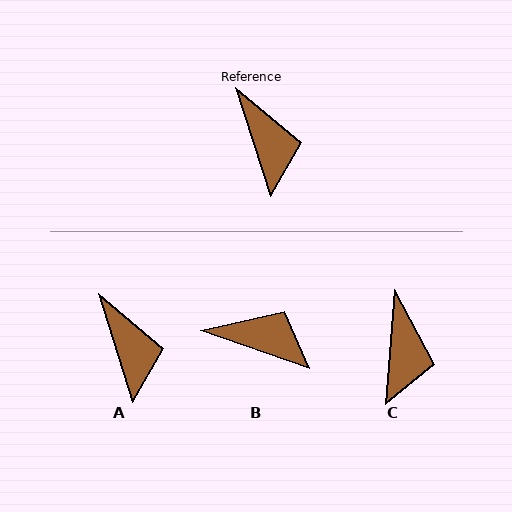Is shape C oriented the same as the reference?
No, it is off by about 21 degrees.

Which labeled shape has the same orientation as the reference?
A.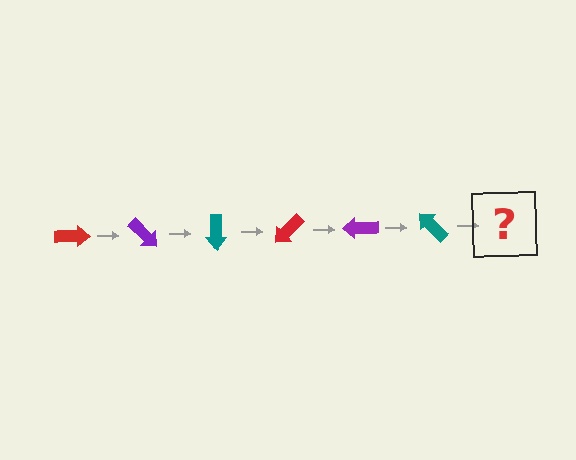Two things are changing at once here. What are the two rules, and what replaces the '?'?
The two rules are that it rotates 45 degrees each step and the color cycles through red, purple, and teal. The '?' should be a red arrow, rotated 270 degrees from the start.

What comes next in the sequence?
The next element should be a red arrow, rotated 270 degrees from the start.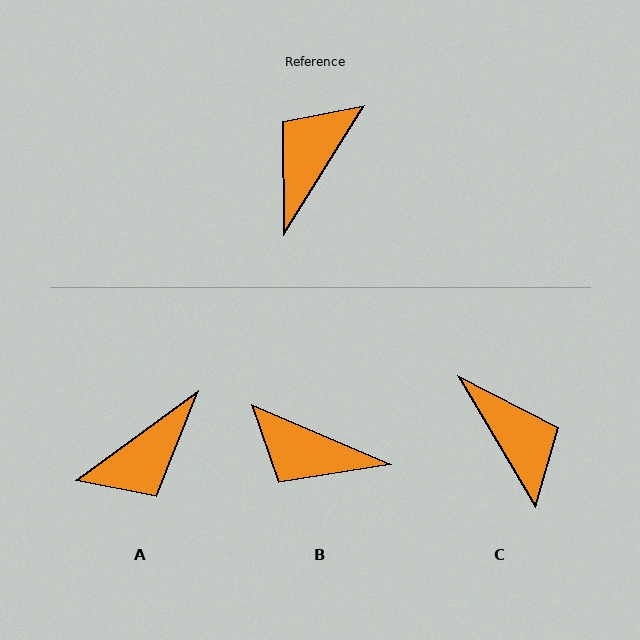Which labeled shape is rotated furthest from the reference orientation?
A, about 158 degrees away.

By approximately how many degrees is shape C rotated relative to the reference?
Approximately 117 degrees clockwise.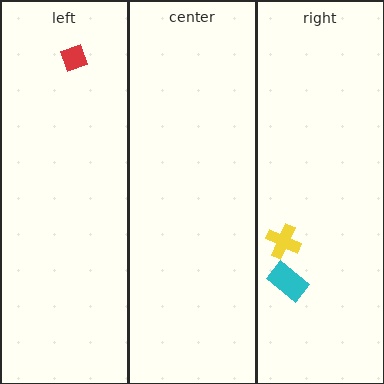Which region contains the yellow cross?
The right region.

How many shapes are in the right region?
2.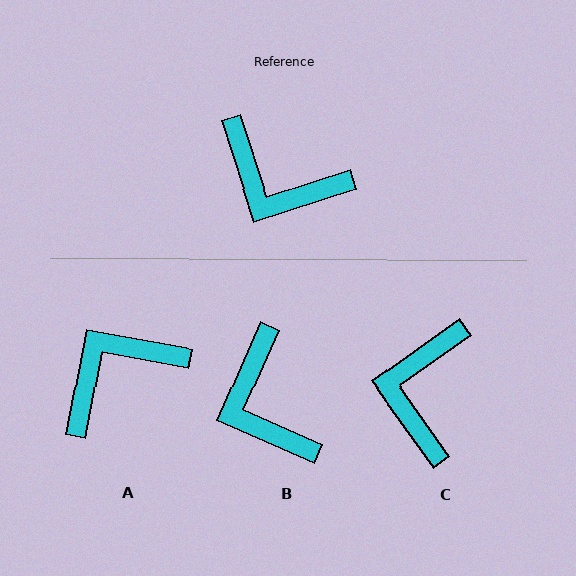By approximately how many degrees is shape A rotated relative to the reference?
Approximately 119 degrees clockwise.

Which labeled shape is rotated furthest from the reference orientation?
A, about 119 degrees away.